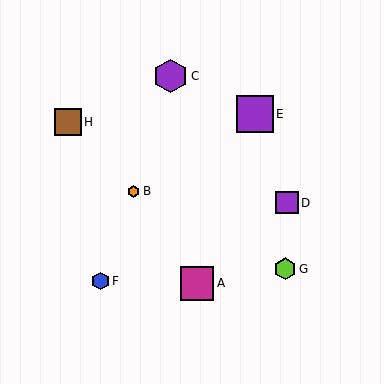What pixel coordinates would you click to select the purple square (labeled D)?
Click at (287, 203) to select the purple square D.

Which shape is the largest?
The purple square (labeled E) is the largest.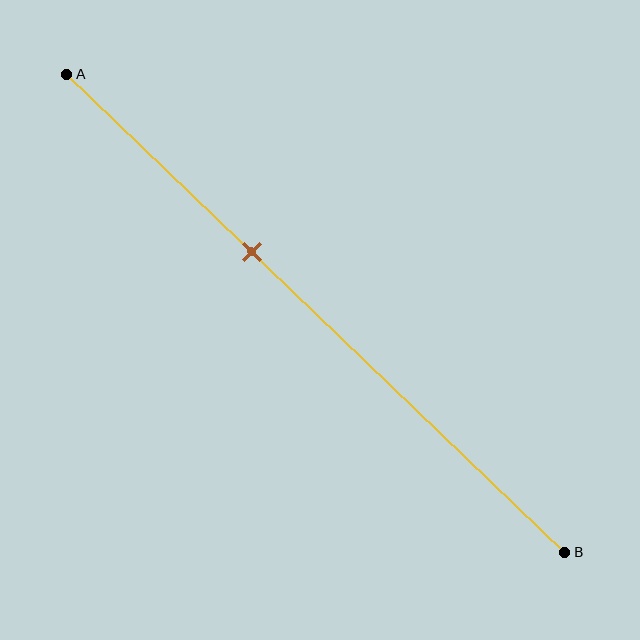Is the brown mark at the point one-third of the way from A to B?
No, the mark is at about 35% from A, not at the 33% one-third point.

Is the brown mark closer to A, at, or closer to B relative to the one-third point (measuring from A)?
The brown mark is closer to point B than the one-third point of segment AB.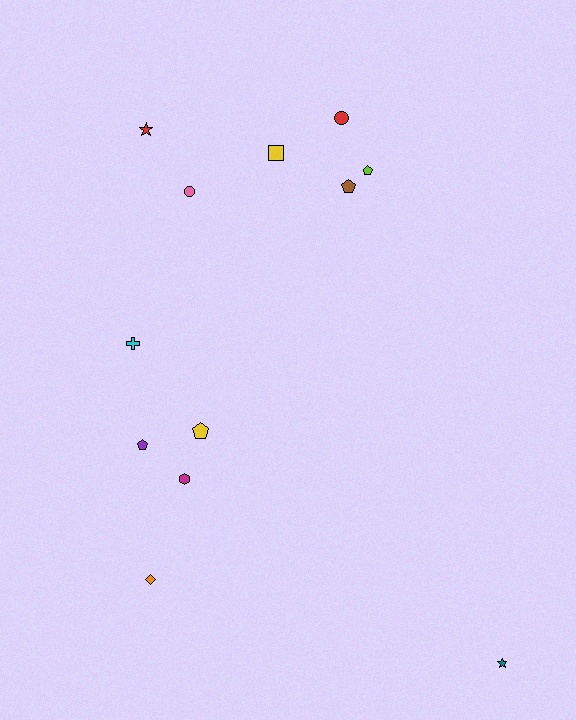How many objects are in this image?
There are 12 objects.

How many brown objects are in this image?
There is 1 brown object.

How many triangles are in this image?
There are no triangles.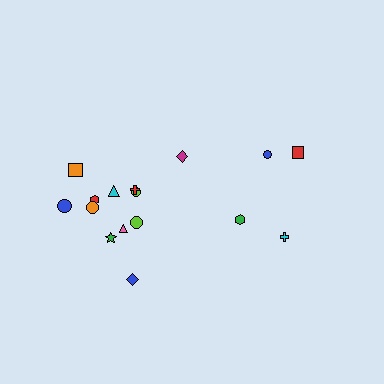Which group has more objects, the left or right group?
The left group.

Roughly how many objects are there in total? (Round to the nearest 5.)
Roughly 15 objects in total.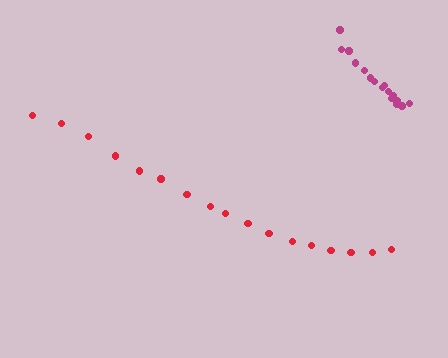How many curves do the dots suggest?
There are 2 distinct paths.